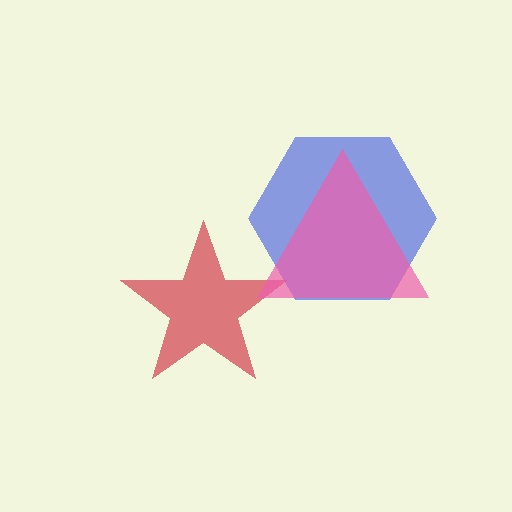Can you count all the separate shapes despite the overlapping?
Yes, there are 3 separate shapes.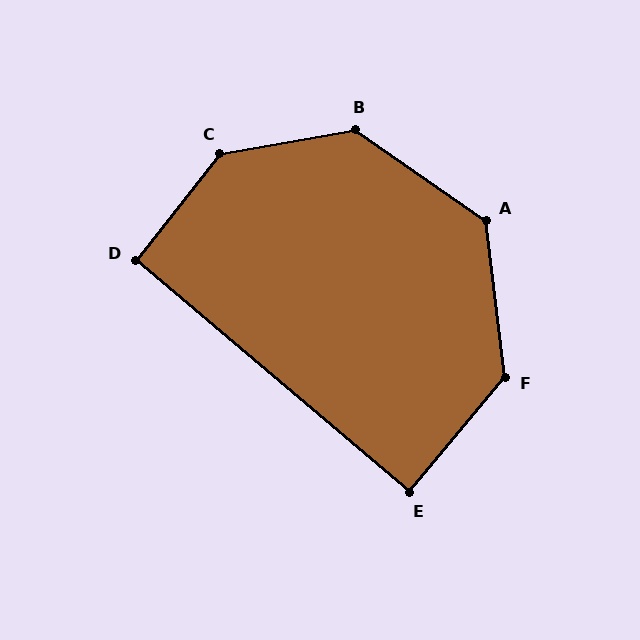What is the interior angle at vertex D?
Approximately 92 degrees (approximately right).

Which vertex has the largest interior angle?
C, at approximately 139 degrees.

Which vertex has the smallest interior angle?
E, at approximately 90 degrees.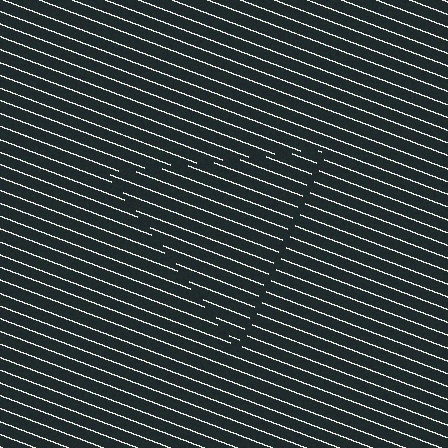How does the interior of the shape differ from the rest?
The interior of the shape contains the same grating, shifted by half a period — the contour is defined by the phase discontinuity where line-ends from the inner and outer gratings abut.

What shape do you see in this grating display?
An illusory triangle. The interior of the shape contains the same grating, shifted by half a period — the contour is defined by the phase discontinuity where line-ends from the inner and outer gratings abut.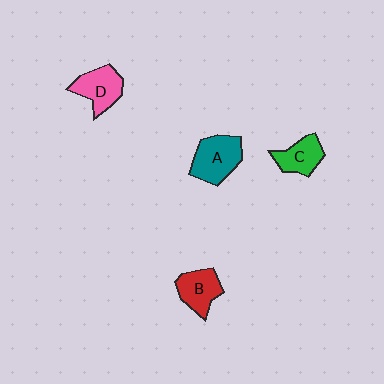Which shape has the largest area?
Shape A (teal).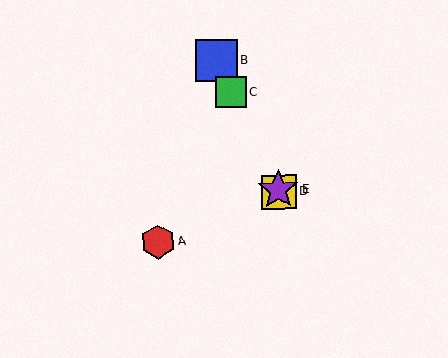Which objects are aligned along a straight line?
Objects B, C, D, E are aligned along a straight line.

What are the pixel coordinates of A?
Object A is at (158, 242).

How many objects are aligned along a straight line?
4 objects (B, C, D, E) are aligned along a straight line.